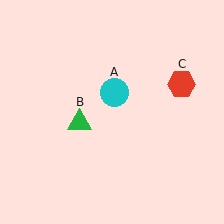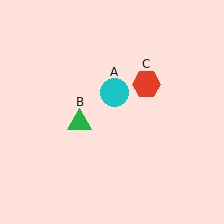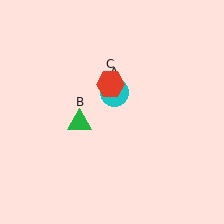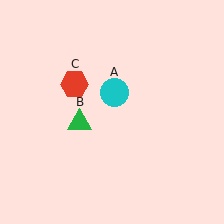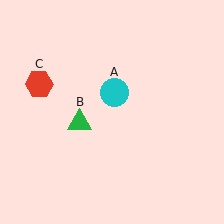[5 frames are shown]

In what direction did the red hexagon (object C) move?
The red hexagon (object C) moved left.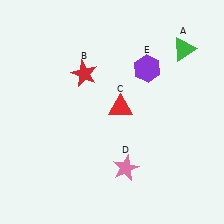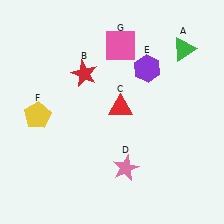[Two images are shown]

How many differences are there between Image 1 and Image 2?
There are 2 differences between the two images.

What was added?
A yellow pentagon (F), a pink square (G) were added in Image 2.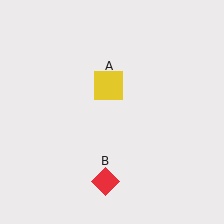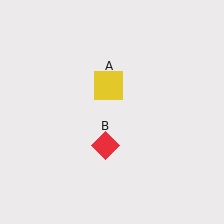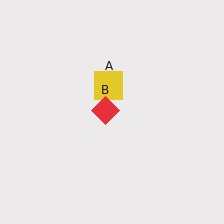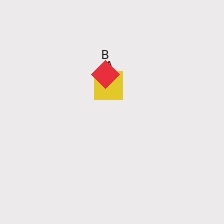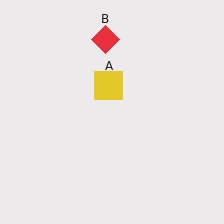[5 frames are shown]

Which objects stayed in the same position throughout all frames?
Yellow square (object A) remained stationary.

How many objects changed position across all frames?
1 object changed position: red diamond (object B).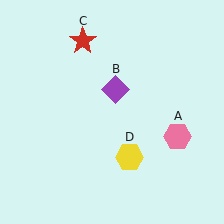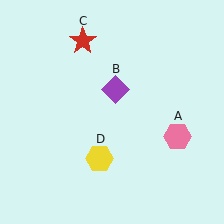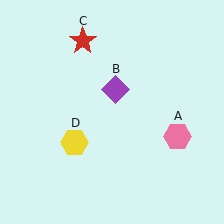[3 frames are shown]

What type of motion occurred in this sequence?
The yellow hexagon (object D) rotated clockwise around the center of the scene.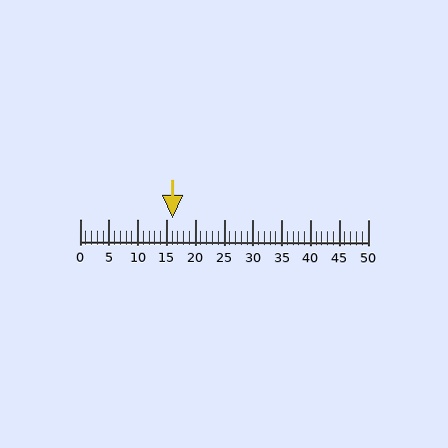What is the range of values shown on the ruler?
The ruler shows values from 0 to 50.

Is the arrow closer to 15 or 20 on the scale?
The arrow is closer to 15.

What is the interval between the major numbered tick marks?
The major tick marks are spaced 5 units apart.